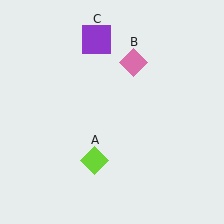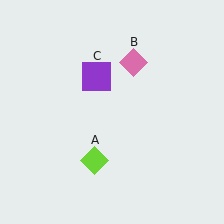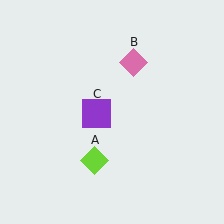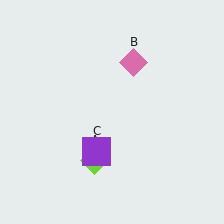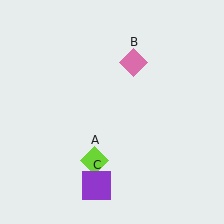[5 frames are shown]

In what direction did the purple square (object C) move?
The purple square (object C) moved down.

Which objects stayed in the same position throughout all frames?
Lime diamond (object A) and pink diamond (object B) remained stationary.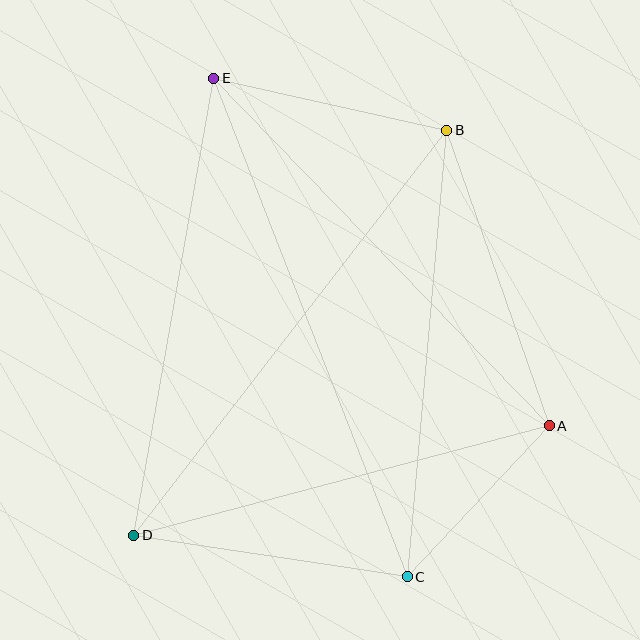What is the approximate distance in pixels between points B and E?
The distance between B and E is approximately 239 pixels.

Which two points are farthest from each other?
Points C and E are farthest from each other.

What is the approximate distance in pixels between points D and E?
The distance between D and E is approximately 464 pixels.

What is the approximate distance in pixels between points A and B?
The distance between A and B is approximately 313 pixels.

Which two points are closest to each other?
Points A and C are closest to each other.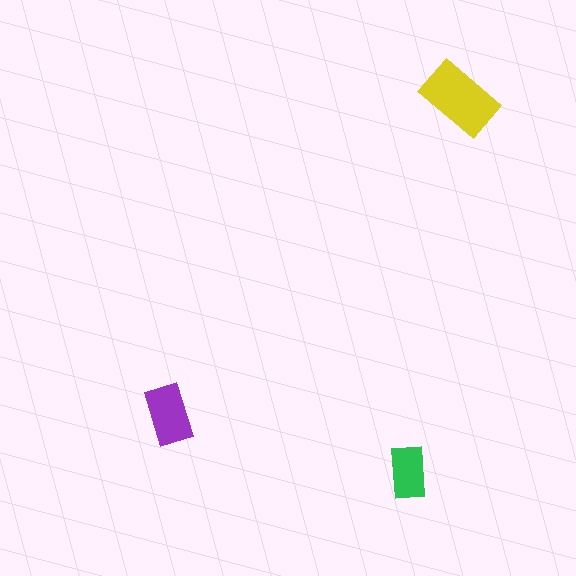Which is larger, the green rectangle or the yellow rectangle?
The yellow one.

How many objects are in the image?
There are 3 objects in the image.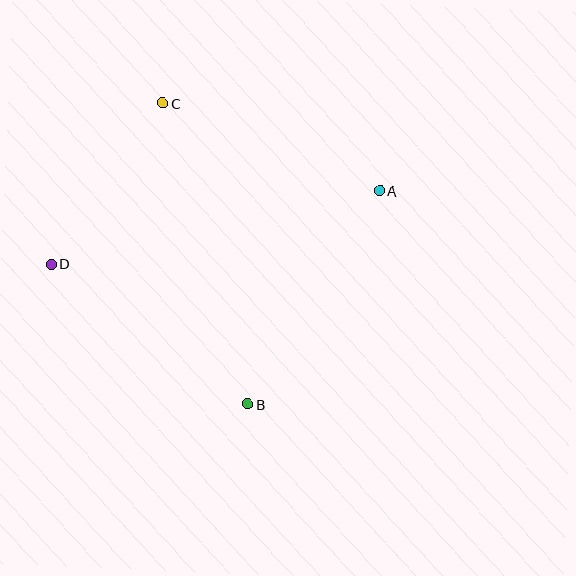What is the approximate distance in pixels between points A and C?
The distance between A and C is approximately 234 pixels.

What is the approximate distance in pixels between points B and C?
The distance between B and C is approximately 313 pixels.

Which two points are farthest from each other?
Points A and D are farthest from each other.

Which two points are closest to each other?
Points C and D are closest to each other.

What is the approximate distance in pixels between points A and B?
The distance between A and B is approximately 251 pixels.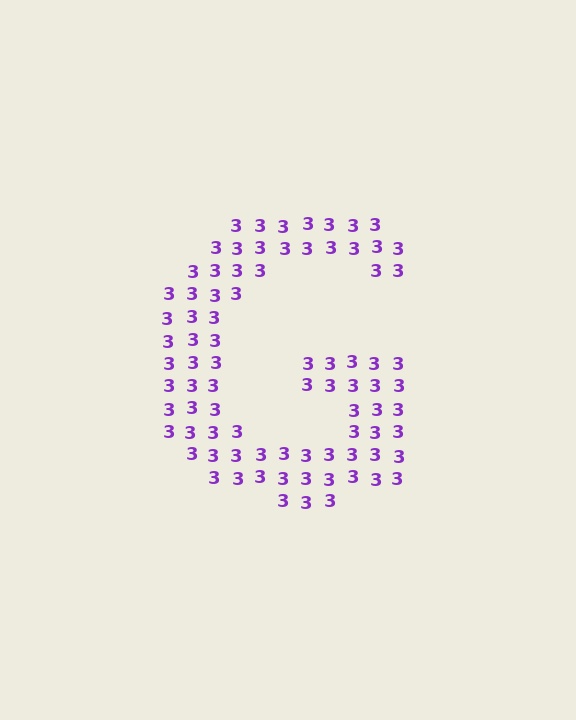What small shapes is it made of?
It is made of small digit 3's.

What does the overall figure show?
The overall figure shows the letter G.